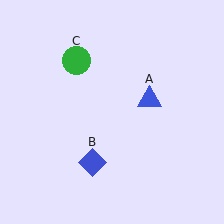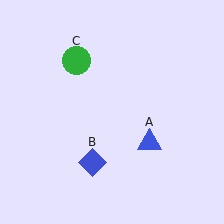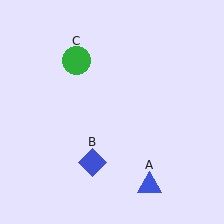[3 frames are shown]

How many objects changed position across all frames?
1 object changed position: blue triangle (object A).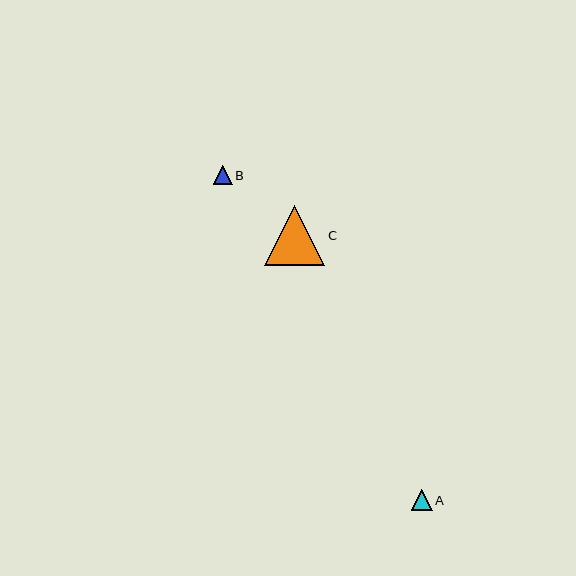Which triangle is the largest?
Triangle C is the largest with a size of approximately 60 pixels.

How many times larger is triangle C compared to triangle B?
Triangle C is approximately 3.2 times the size of triangle B.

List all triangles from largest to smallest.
From largest to smallest: C, A, B.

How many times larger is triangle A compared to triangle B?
Triangle A is approximately 1.1 times the size of triangle B.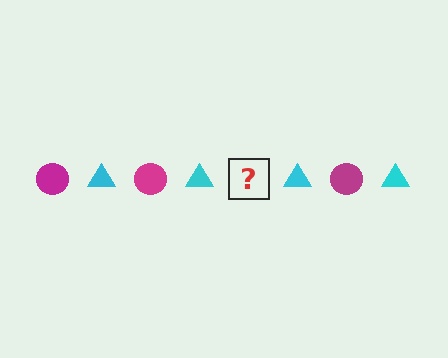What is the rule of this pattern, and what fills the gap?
The rule is that the pattern alternates between magenta circle and cyan triangle. The gap should be filled with a magenta circle.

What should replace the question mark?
The question mark should be replaced with a magenta circle.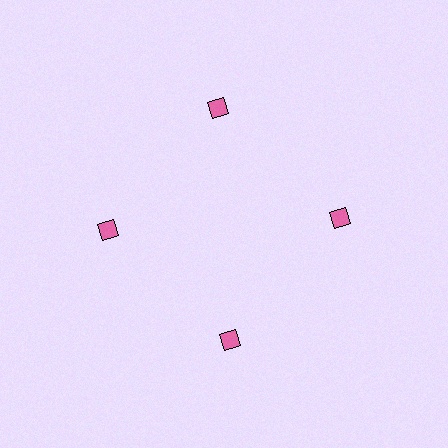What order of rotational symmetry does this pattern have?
This pattern has 4-fold rotational symmetry.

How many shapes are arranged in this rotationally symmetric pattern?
There are 4 shapes, arranged in 4 groups of 1.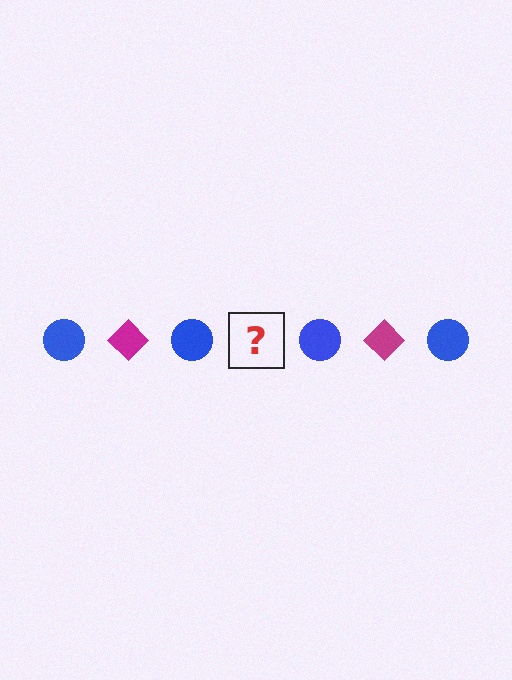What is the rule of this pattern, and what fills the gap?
The rule is that the pattern alternates between blue circle and magenta diamond. The gap should be filled with a magenta diamond.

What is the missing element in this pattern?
The missing element is a magenta diamond.